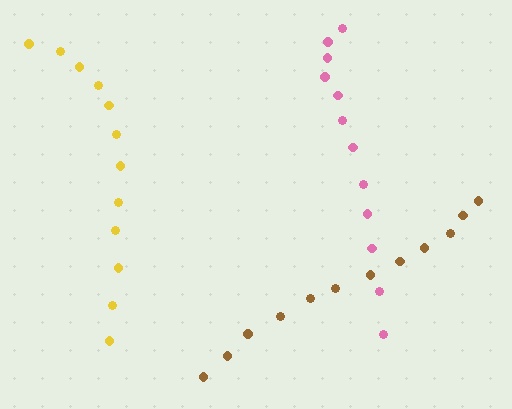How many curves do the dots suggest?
There are 3 distinct paths.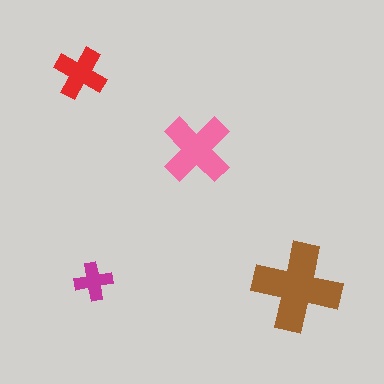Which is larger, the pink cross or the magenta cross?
The pink one.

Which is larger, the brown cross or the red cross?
The brown one.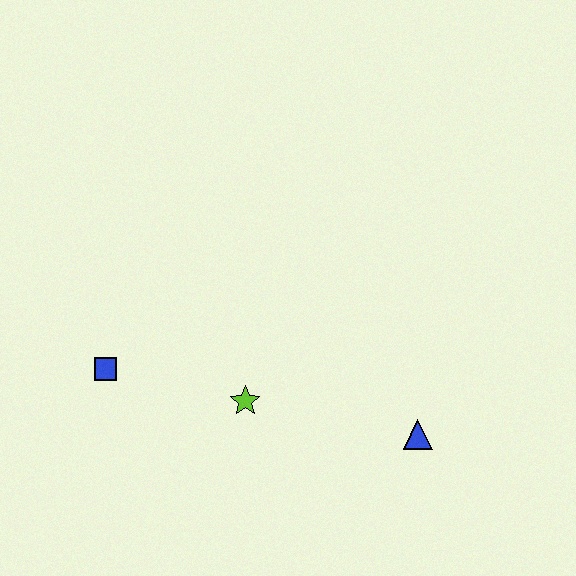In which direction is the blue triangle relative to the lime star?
The blue triangle is to the right of the lime star.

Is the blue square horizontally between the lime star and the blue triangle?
No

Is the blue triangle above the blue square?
No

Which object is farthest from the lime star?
The blue triangle is farthest from the lime star.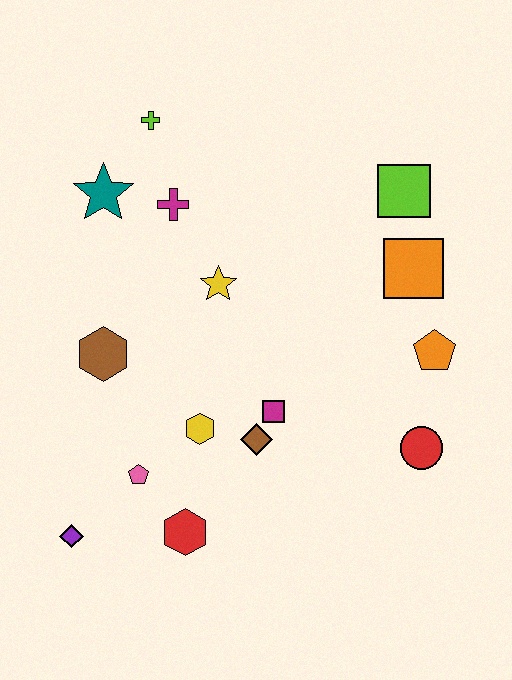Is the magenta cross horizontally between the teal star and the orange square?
Yes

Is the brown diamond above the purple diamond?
Yes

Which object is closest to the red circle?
The orange pentagon is closest to the red circle.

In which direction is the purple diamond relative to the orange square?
The purple diamond is to the left of the orange square.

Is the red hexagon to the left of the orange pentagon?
Yes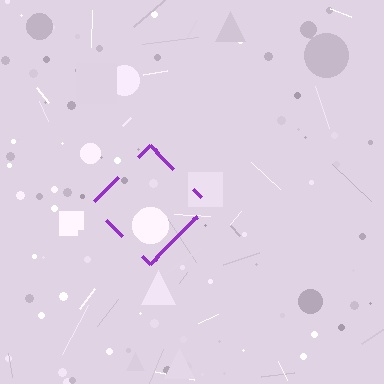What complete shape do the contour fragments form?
The contour fragments form a diamond.